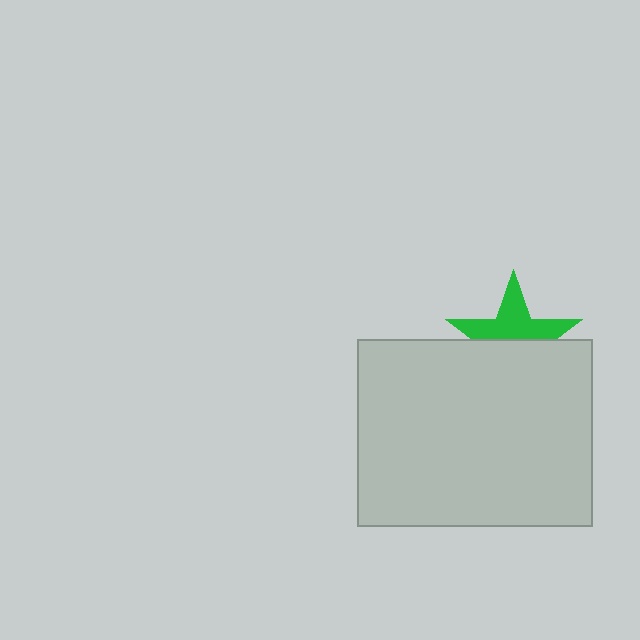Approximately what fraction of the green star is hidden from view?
Roughly 49% of the green star is hidden behind the light gray rectangle.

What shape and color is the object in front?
The object in front is a light gray rectangle.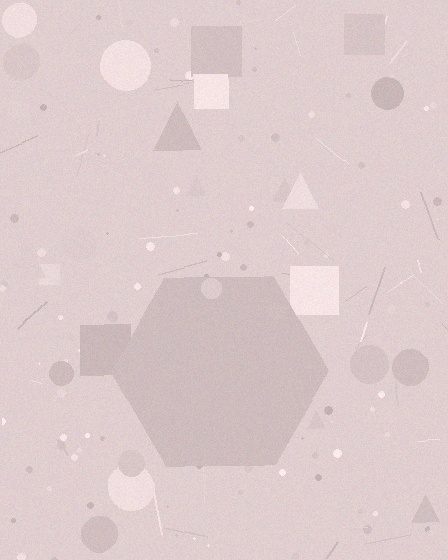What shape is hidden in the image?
A hexagon is hidden in the image.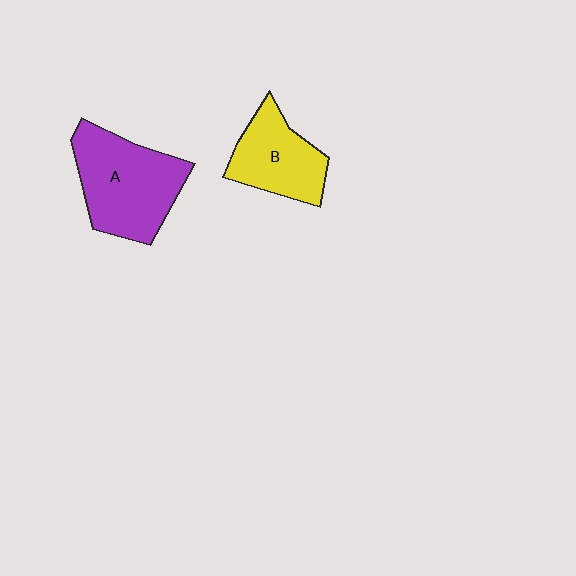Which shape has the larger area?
Shape A (purple).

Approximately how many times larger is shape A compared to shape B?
Approximately 1.4 times.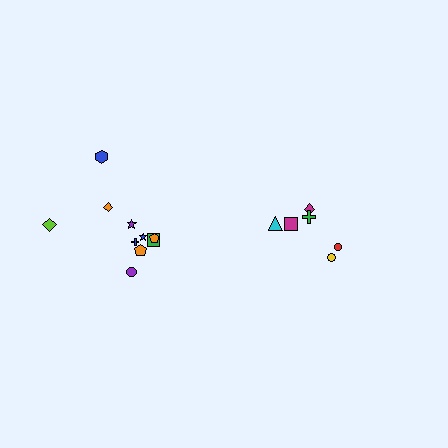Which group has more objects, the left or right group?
The left group.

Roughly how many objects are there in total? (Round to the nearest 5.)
Roughly 15 objects in total.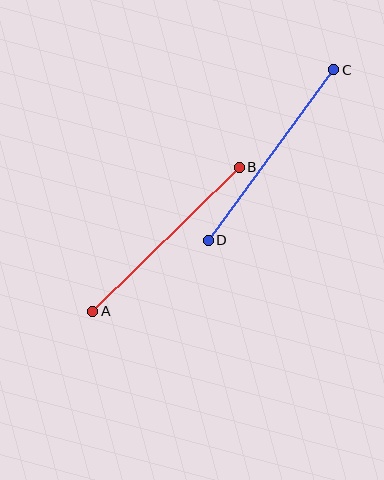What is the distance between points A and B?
The distance is approximately 205 pixels.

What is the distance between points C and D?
The distance is approximately 212 pixels.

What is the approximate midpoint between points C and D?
The midpoint is at approximately (271, 155) pixels.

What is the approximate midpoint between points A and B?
The midpoint is at approximately (166, 239) pixels.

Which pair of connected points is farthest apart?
Points C and D are farthest apart.